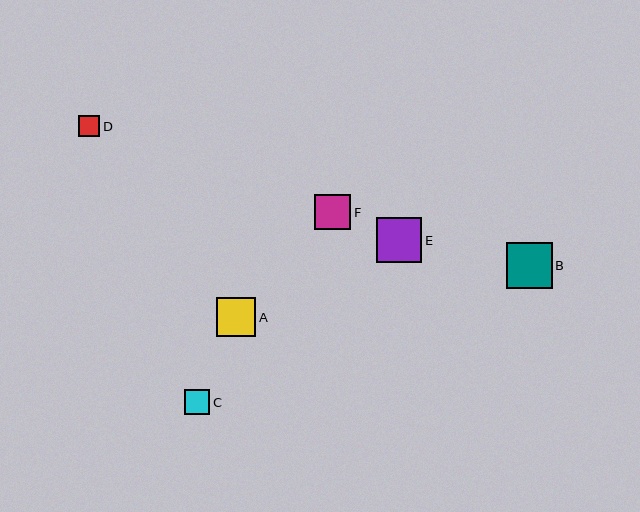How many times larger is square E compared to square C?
Square E is approximately 1.8 times the size of square C.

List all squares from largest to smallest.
From largest to smallest: B, E, A, F, C, D.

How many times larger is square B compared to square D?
Square B is approximately 2.1 times the size of square D.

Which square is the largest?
Square B is the largest with a size of approximately 46 pixels.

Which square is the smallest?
Square D is the smallest with a size of approximately 22 pixels.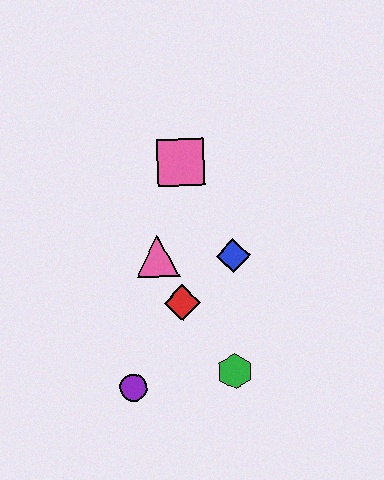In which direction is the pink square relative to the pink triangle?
The pink square is above the pink triangle.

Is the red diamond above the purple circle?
Yes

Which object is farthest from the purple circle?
The pink square is farthest from the purple circle.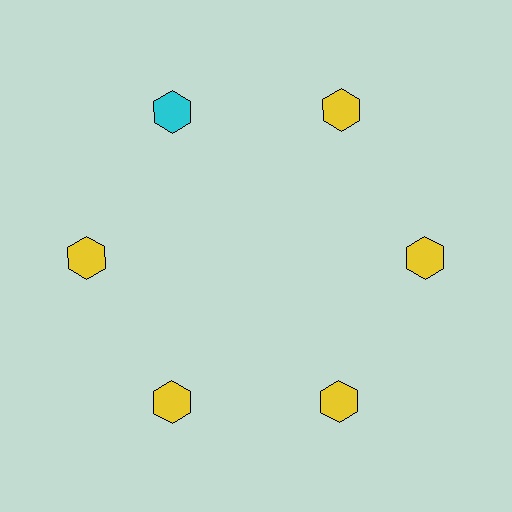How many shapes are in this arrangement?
There are 6 shapes arranged in a ring pattern.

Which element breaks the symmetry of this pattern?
The cyan hexagon at roughly the 11 o'clock position breaks the symmetry. All other shapes are yellow hexagons.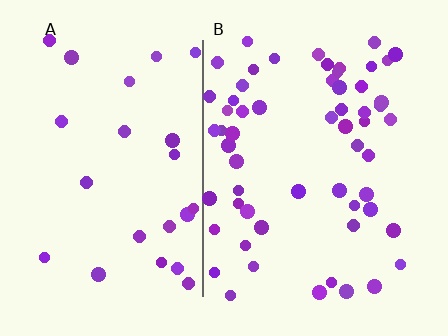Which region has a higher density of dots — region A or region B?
B (the right).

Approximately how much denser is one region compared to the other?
Approximately 2.5× — region B over region A.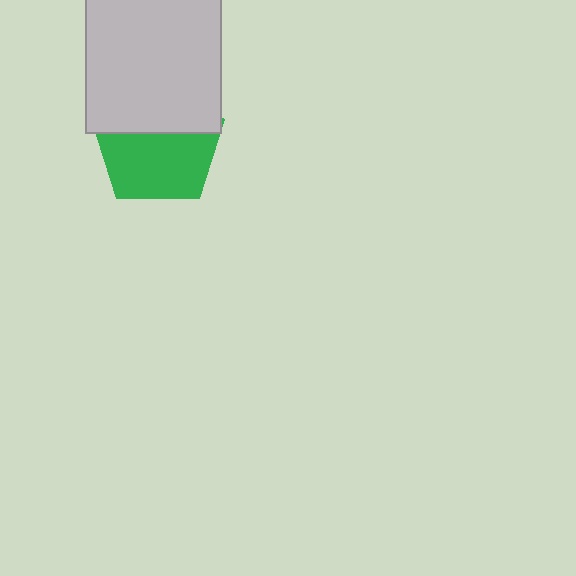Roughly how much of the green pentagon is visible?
About half of it is visible (roughly 58%).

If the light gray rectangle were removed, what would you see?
You would see the complete green pentagon.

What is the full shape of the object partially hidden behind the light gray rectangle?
The partially hidden object is a green pentagon.